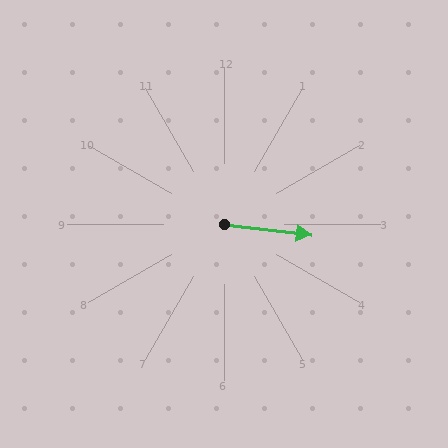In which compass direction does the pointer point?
East.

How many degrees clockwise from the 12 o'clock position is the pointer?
Approximately 97 degrees.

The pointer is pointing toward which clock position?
Roughly 3 o'clock.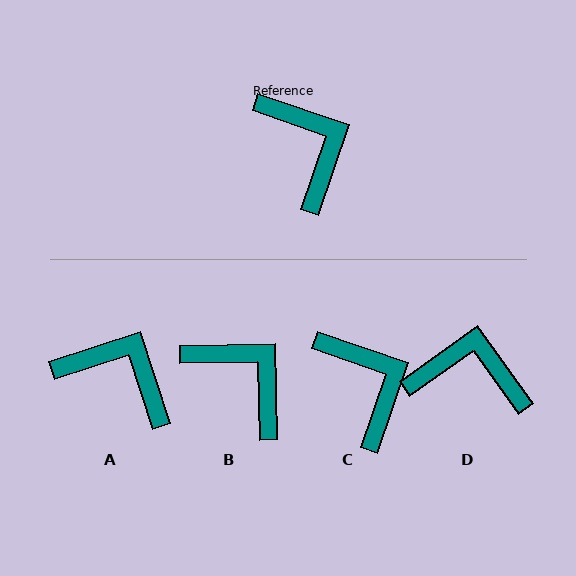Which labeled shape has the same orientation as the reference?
C.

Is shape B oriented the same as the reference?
No, it is off by about 20 degrees.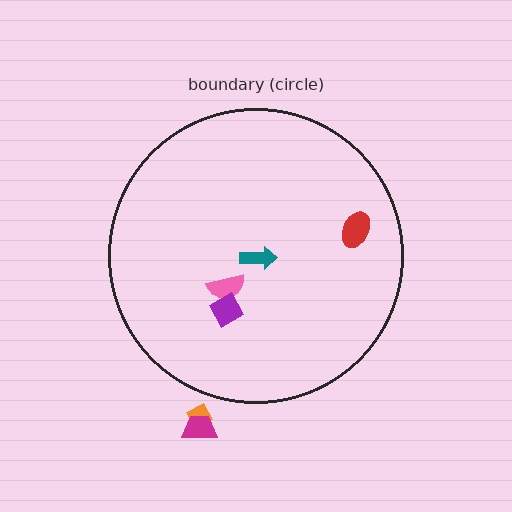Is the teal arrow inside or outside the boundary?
Inside.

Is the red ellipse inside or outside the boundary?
Inside.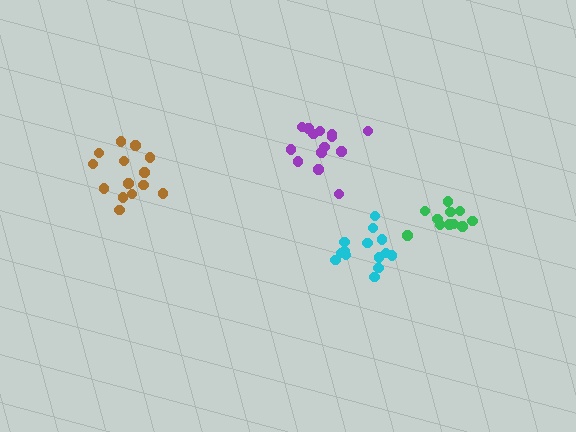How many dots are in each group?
Group 1: 14 dots, Group 2: 14 dots, Group 3: 11 dots, Group 4: 14 dots (53 total).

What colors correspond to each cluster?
The clusters are colored: brown, cyan, green, purple.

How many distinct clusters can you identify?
There are 4 distinct clusters.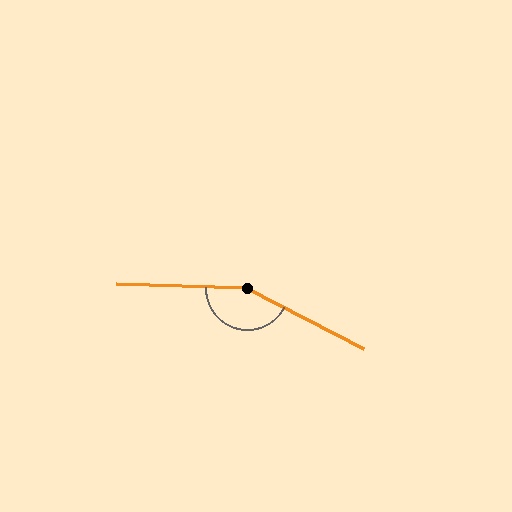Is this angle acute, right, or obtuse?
It is obtuse.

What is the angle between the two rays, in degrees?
Approximately 154 degrees.